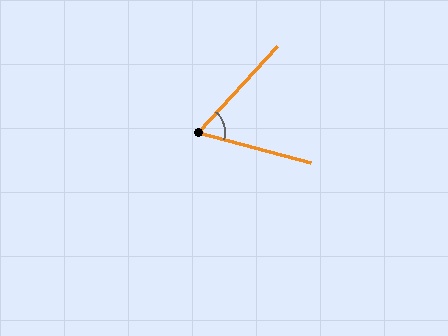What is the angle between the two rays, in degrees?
Approximately 62 degrees.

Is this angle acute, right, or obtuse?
It is acute.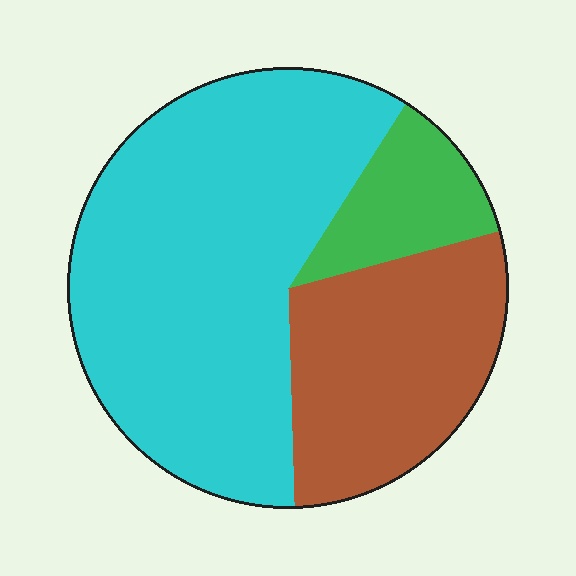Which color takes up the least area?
Green, at roughly 10%.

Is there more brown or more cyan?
Cyan.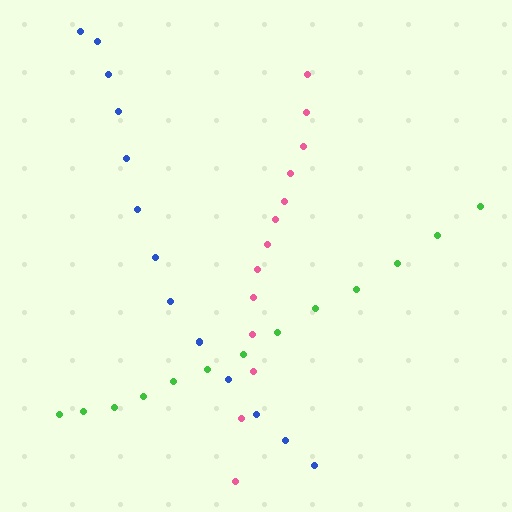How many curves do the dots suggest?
There are 3 distinct paths.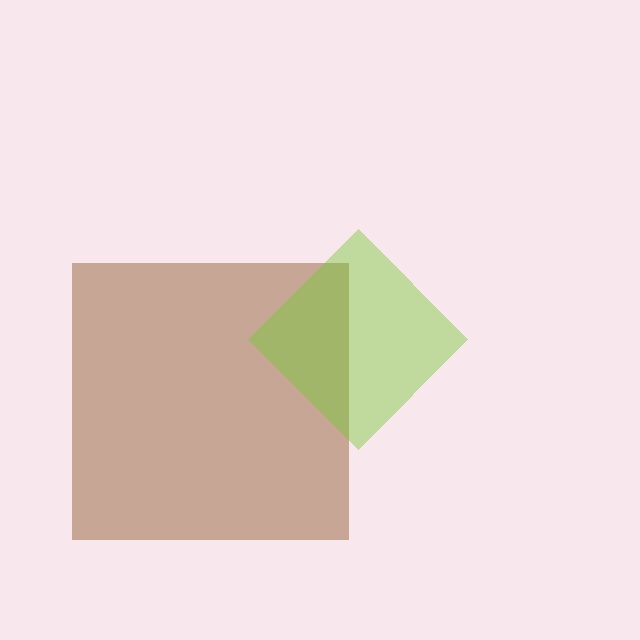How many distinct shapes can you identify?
There are 2 distinct shapes: a brown square, a lime diamond.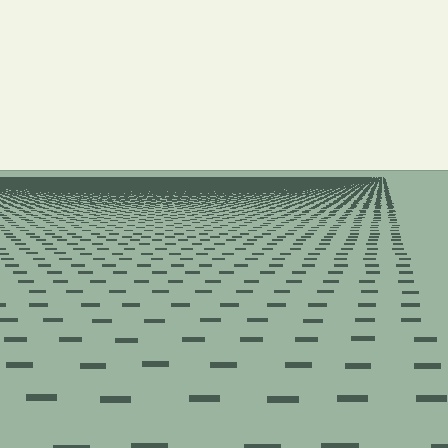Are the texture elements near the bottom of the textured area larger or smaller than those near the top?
Larger. Near the bottom, elements are closer to the viewer and appear at a bigger on-screen size.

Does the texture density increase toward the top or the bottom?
Density increases toward the top.